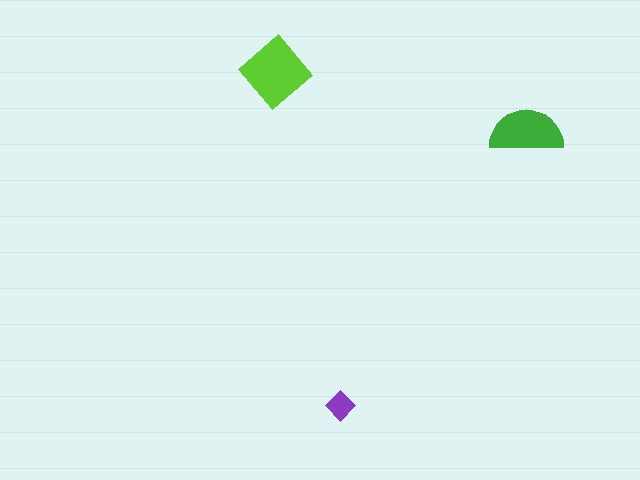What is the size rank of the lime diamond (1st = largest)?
1st.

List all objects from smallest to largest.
The purple diamond, the green semicircle, the lime diamond.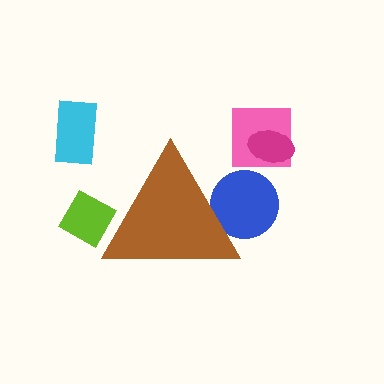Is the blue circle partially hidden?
Yes, the blue circle is partially hidden behind the brown triangle.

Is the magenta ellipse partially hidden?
No, the magenta ellipse is fully visible.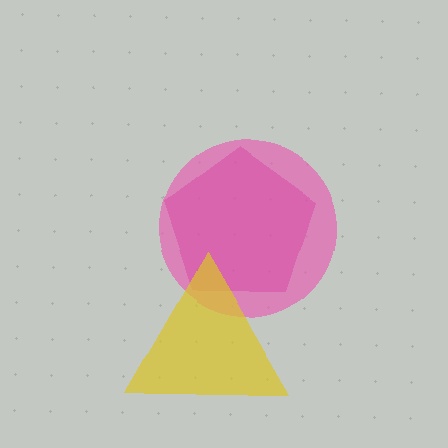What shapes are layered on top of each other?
The layered shapes are: a pink circle, a magenta pentagon, a yellow triangle.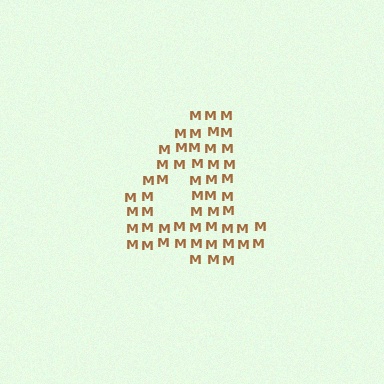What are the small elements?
The small elements are letter M's.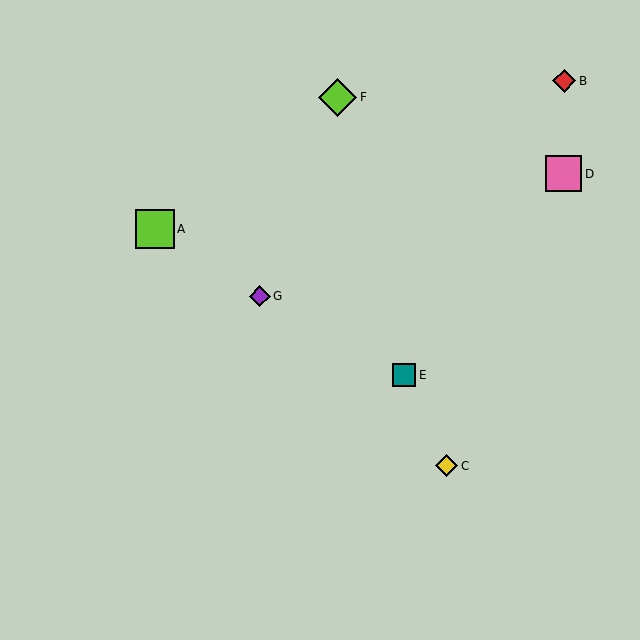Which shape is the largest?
The lime square (labeled A) is the largest.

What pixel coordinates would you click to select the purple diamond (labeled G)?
Click at (260, 296) to select the purple diamond G.